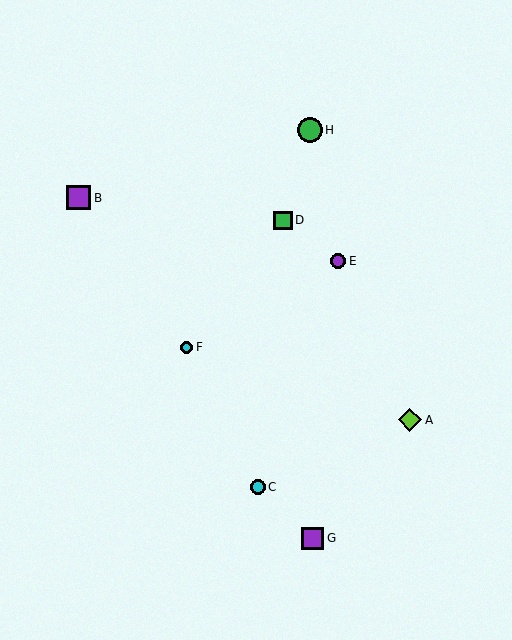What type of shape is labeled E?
Shape E is a purple circle.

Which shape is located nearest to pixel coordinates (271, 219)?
The green square (labeled D) at (283, 220) is nearest to that location.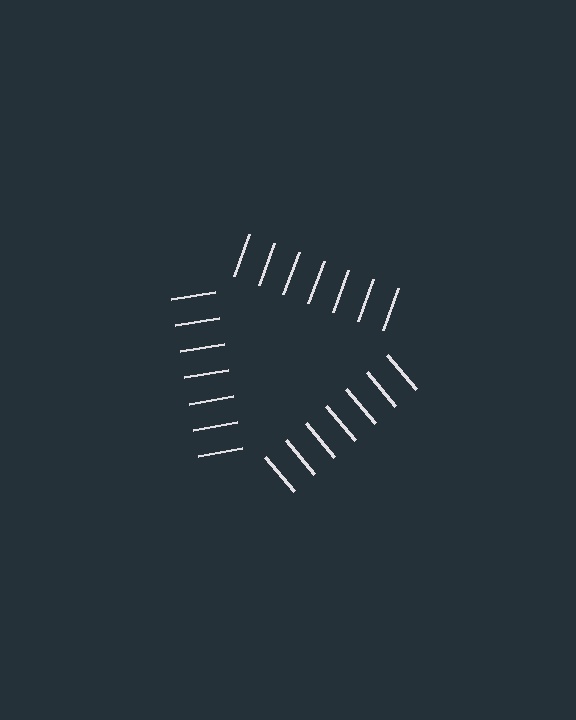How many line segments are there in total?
21 — 7 along each of the 3 edges.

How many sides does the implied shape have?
3 sides — the line-ends trace a triangle.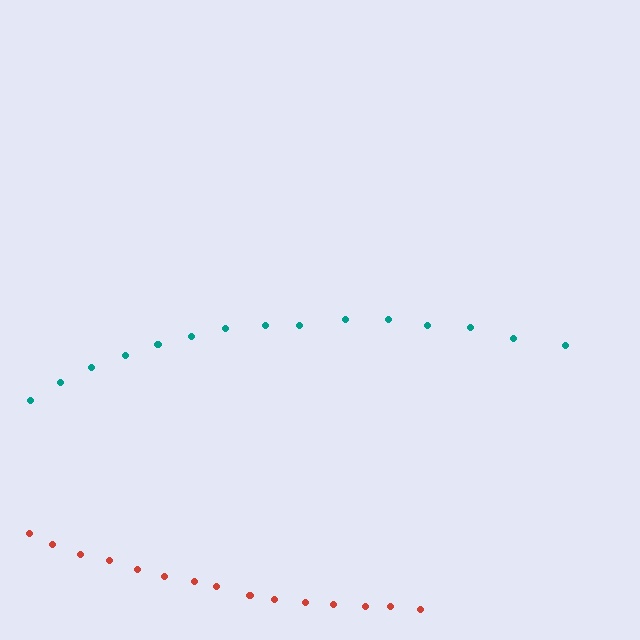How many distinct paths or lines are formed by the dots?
There are 2 distinct paths.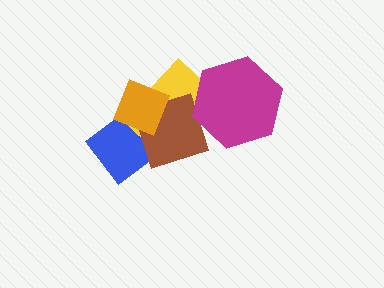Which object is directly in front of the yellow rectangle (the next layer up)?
The brown diamond is directly in front of the yellow rectangle.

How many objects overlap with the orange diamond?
3 objects overlap with the orange diamond.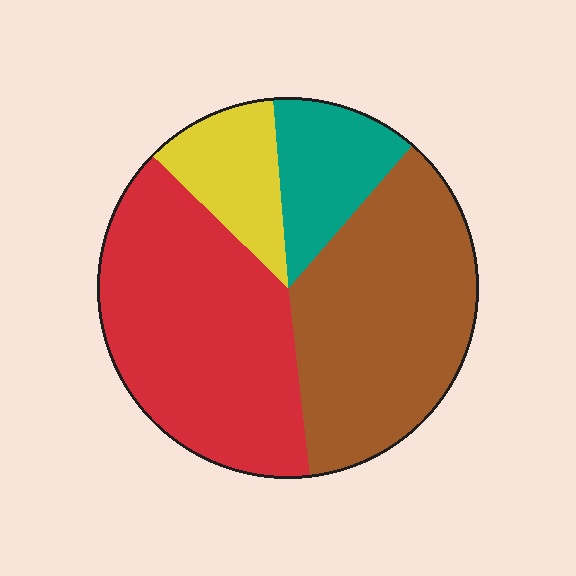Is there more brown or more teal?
Brown.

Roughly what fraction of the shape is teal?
Teal takes up less than a sixth of the shape.